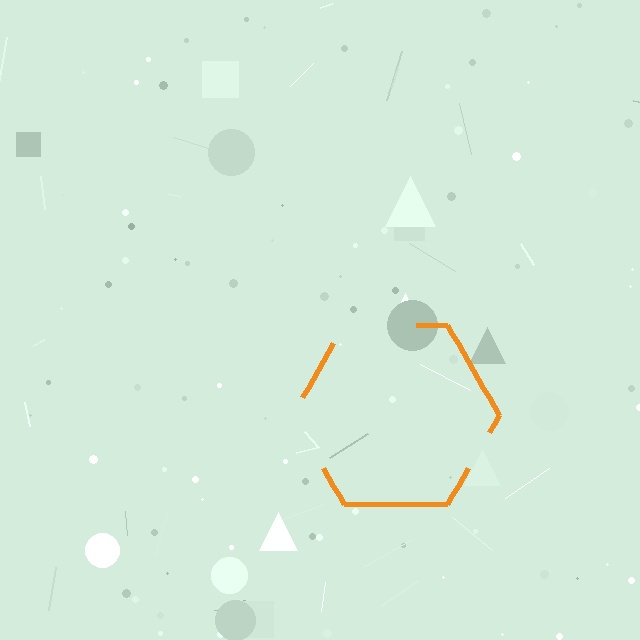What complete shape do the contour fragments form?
The contour fragments form a hexagon.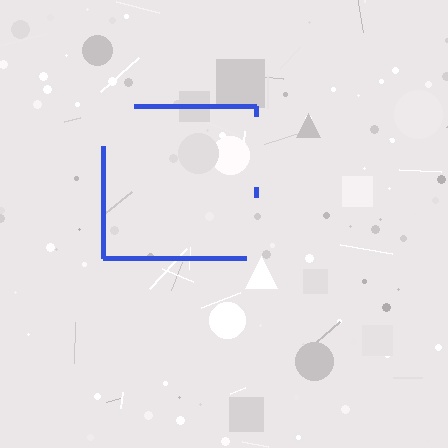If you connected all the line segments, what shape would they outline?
They would outline a square.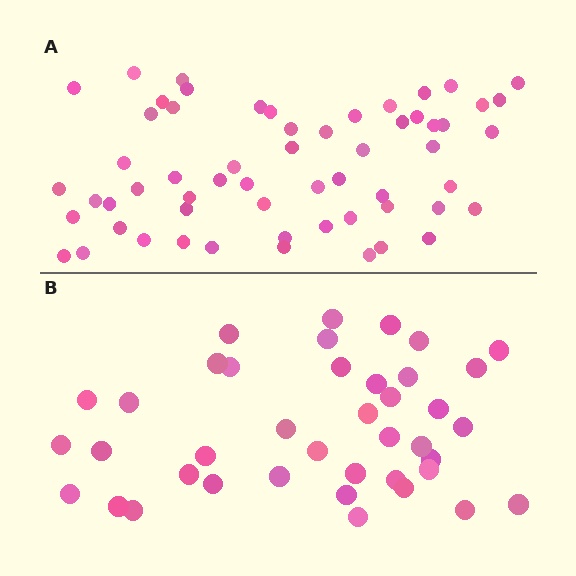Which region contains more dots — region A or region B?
Region A (the top region) has more dots.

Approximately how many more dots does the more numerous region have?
Region A has approximately 20 more dots than region B.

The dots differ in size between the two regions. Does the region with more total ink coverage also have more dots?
No. Region B has more total ink coverage because its dots are larger, but region A actually contains more individual dots. Total area can be misleading — the number of items is what matters here.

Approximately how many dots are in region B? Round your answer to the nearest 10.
About 40 dots.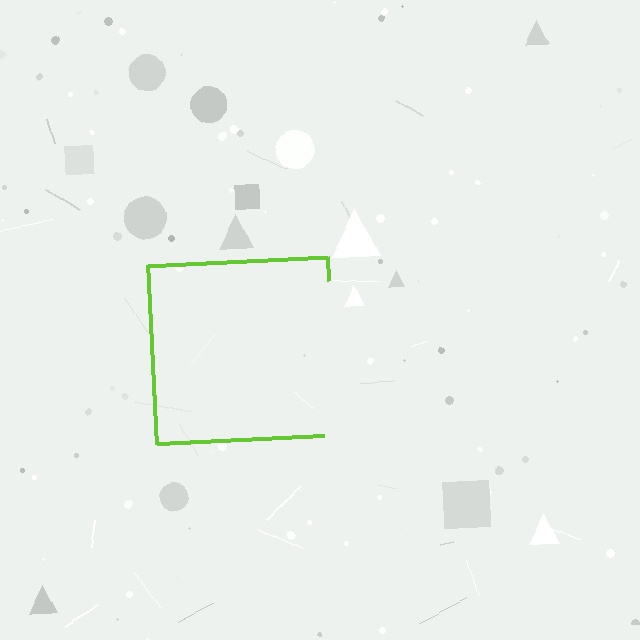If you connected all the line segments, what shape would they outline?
They would outline a square.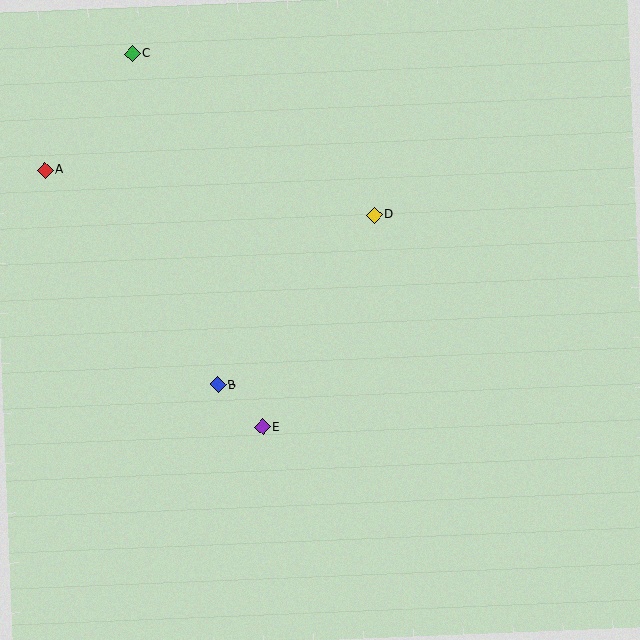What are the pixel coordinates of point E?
Point E is at (263, 427).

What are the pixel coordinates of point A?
Point A is at (45, 170).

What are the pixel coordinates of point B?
Point B is at (218, 385).